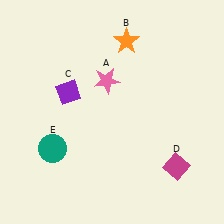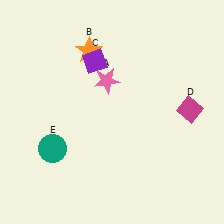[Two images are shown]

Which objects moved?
The objects that moved are: the orange star (B), the purple diamond (C), the magenta diamond (D).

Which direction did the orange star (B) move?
The orange star (B) moved left.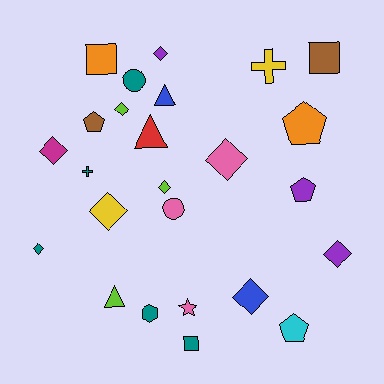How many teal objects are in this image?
There are 5 teal objects.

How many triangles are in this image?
There are 3 triangles.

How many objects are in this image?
There are 25 objects.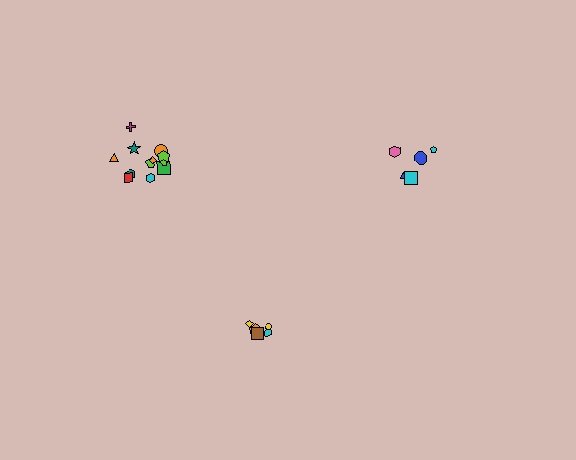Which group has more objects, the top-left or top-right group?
The top-left group.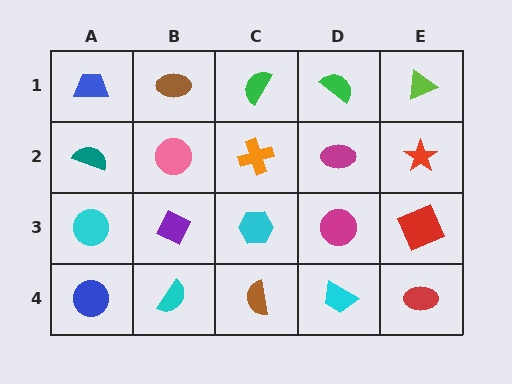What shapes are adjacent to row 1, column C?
An orange cross (row 2, column C), a brown ellipse (row 1, column B), a green semicircle (row 1, column D).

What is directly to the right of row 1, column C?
A green semicircle.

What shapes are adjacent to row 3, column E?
A red star (row 2, column E), a red ellipse (row 4, column E), a magenta circle (row 3, column D).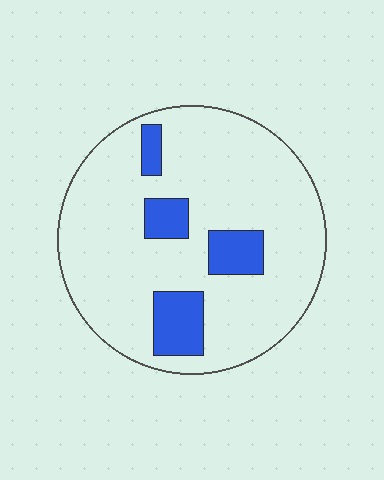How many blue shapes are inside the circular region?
4.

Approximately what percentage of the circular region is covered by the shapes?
Approximately 15%.